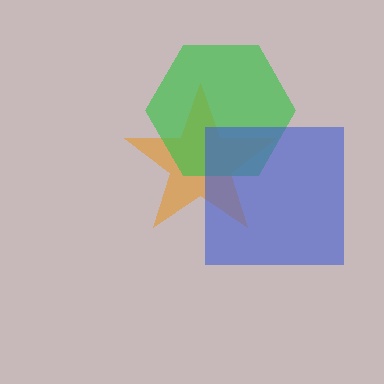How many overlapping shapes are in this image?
There are 3 overlapping shapes in the image.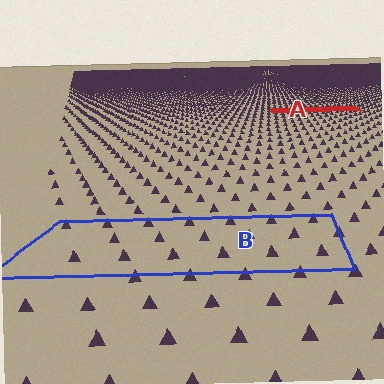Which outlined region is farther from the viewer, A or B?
Region A is farther from the viewer — the texture elements inside it appear smaller and more densely packed.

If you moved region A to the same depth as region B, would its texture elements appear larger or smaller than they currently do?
They would appear larger. At a closer depth, the same texture elements are projected at a bigger on-screen size.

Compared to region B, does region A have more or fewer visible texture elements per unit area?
Region A has more texture elements per unit area — they are packed more densely because it is farther away.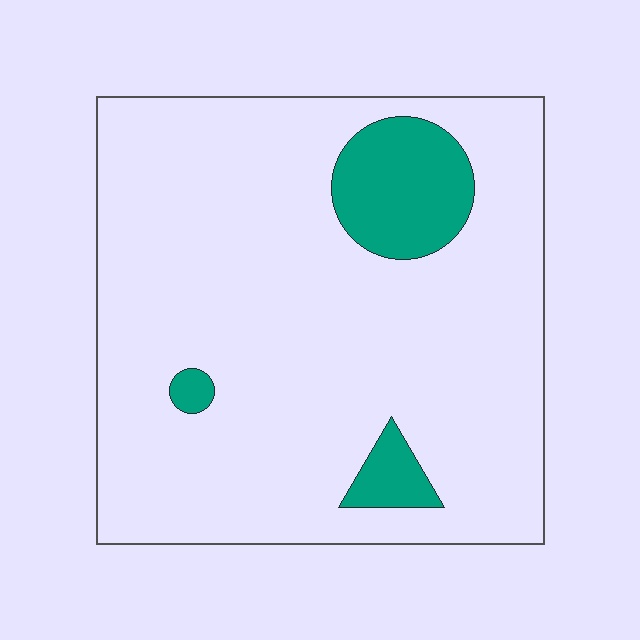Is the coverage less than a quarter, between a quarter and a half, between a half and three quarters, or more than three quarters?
Less than a quarter.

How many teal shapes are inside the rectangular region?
3.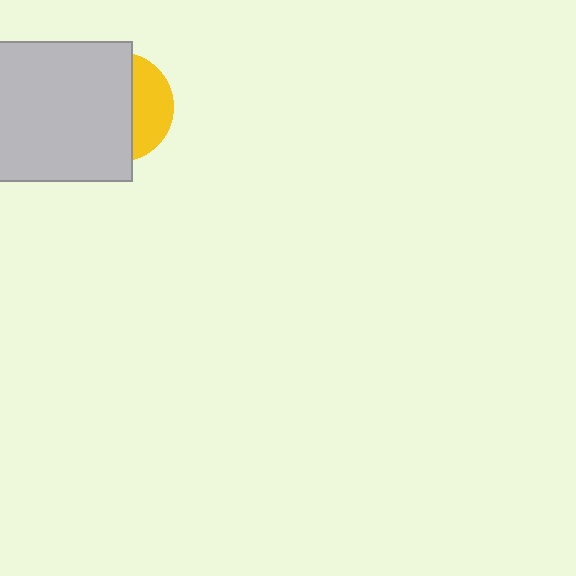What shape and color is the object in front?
The object in front is a light gray square.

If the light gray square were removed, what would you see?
You would see the complete yellow circle.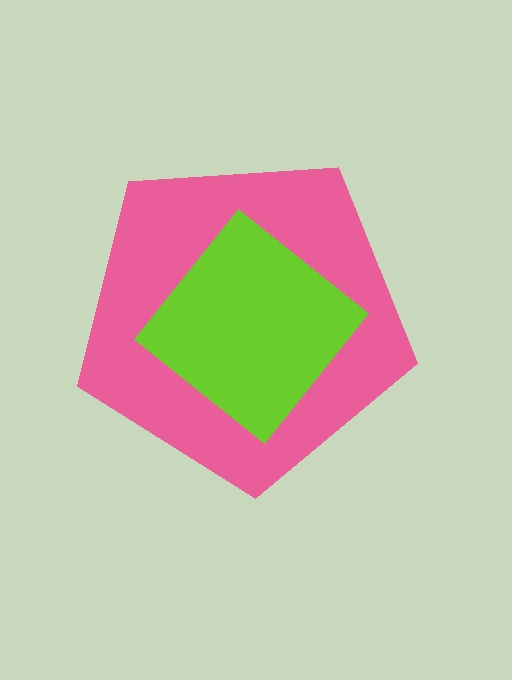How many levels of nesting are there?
2.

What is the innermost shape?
The lime diamond.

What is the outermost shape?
The pink pentagon.